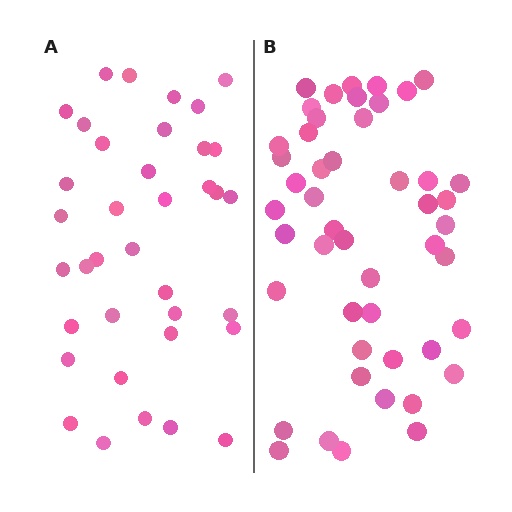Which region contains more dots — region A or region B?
Region B (the right region) has more dots.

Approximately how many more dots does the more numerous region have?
Region B has roughly 12 or so more dots than region A.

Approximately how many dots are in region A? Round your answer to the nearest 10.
About 40 dots. (The exact count is 37, which rounds to 40.)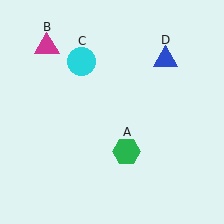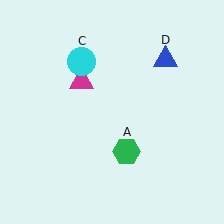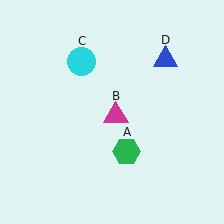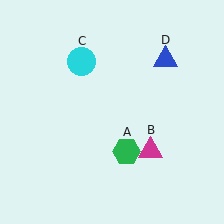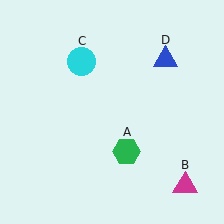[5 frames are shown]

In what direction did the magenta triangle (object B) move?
The magenta triangle (object B) moved down and to the right.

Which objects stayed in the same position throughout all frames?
Green hexagon (object A) and cyan circle (object C) and blue triangle (object D) remained stationary.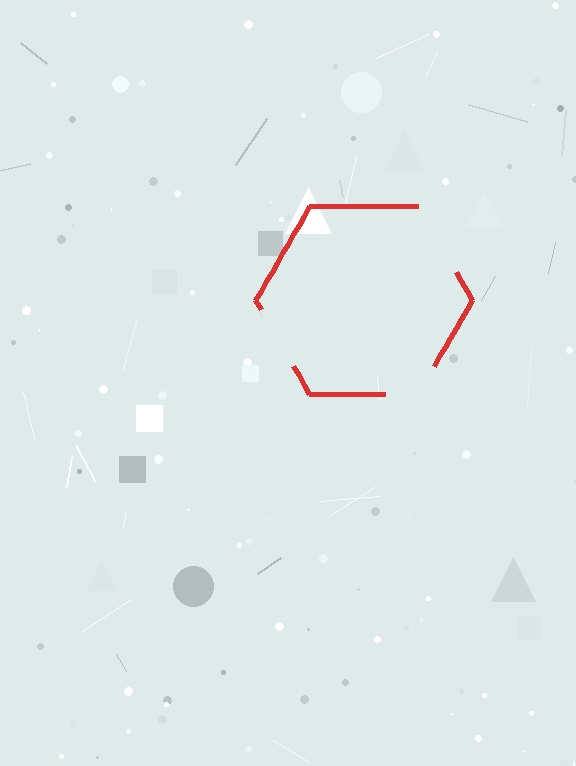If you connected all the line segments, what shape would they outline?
They would outline a hexagon.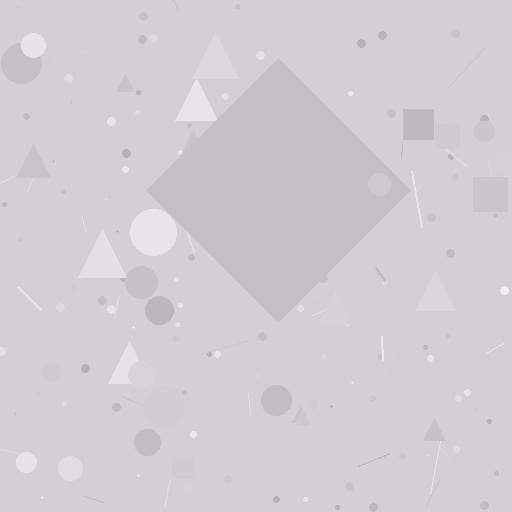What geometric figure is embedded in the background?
A diamond is embedded in the background.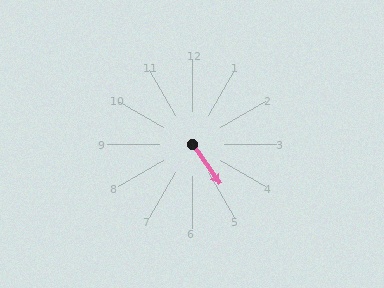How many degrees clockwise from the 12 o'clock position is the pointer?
Approximately 145 degrees.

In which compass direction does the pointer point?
Southeast.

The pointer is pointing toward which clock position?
Roughly 5 o'clock.